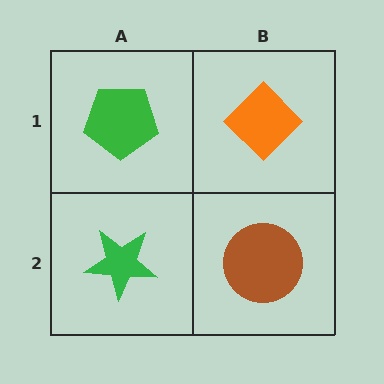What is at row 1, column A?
A green pentagon.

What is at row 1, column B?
An orange diamond.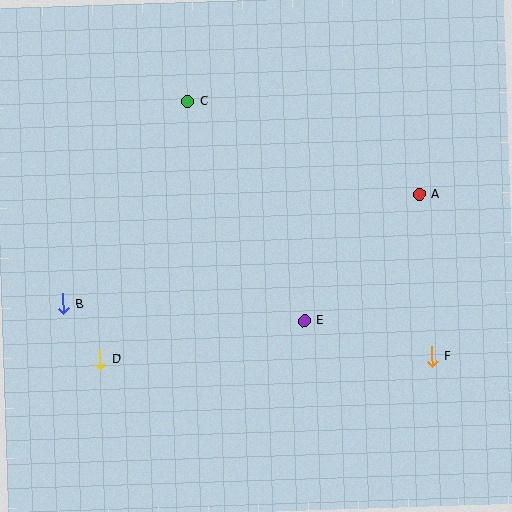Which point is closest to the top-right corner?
Point A is closest to the top-right corner.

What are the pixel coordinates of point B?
Point B is at (63, 304).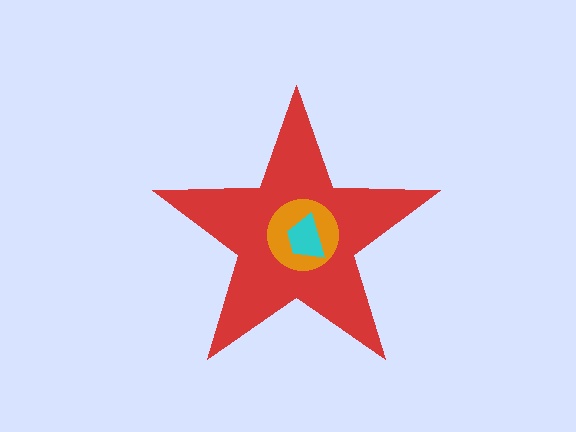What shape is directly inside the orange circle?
The cyan trapezoid.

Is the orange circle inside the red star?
Yes.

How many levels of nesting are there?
3.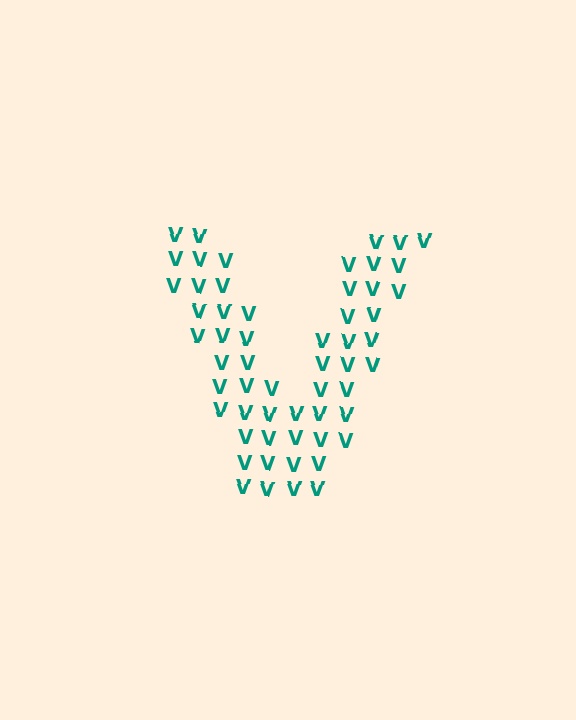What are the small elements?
The small elements are letter V's.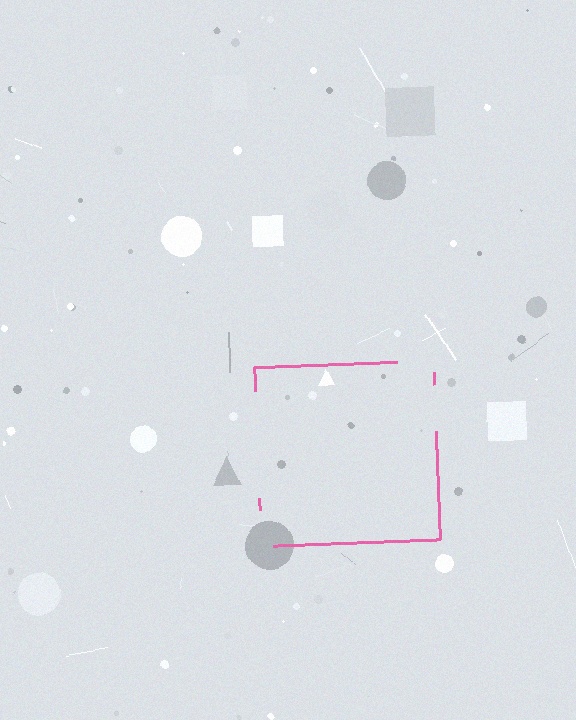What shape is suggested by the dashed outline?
The dashed outline suggests a square.